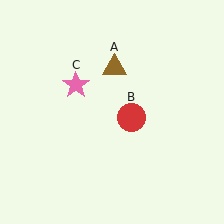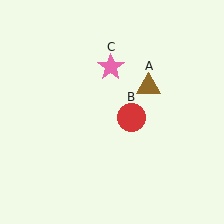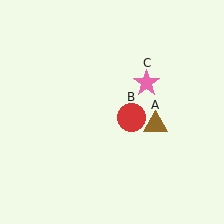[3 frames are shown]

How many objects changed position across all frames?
2 objects changed position: brown triangle (object A), pink star (object C).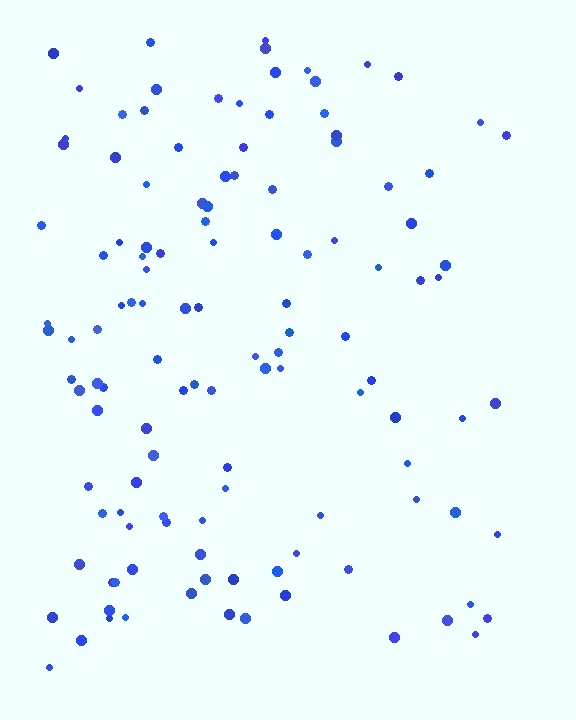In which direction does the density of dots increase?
From right to left, with the left side densest.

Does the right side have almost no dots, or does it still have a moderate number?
Still a moderate number, just noticeably fewer than the left.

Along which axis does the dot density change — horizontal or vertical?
Horizontal.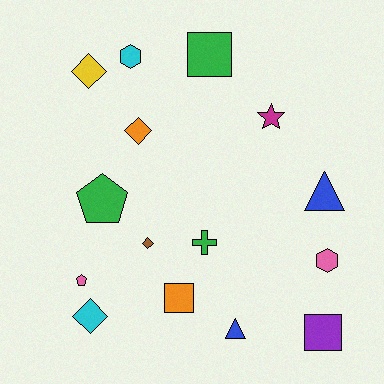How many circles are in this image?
There are no circles.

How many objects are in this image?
There are 15 objects.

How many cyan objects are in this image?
There are 2 cyan objects.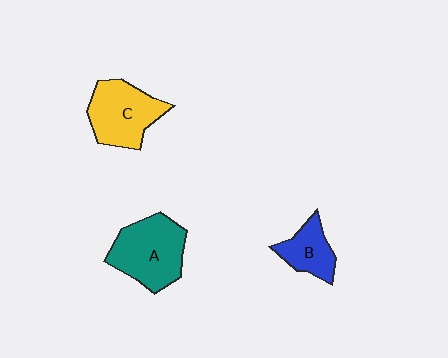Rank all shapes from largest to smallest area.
From largest to smallest: A (teal), C (yellow), B (blue).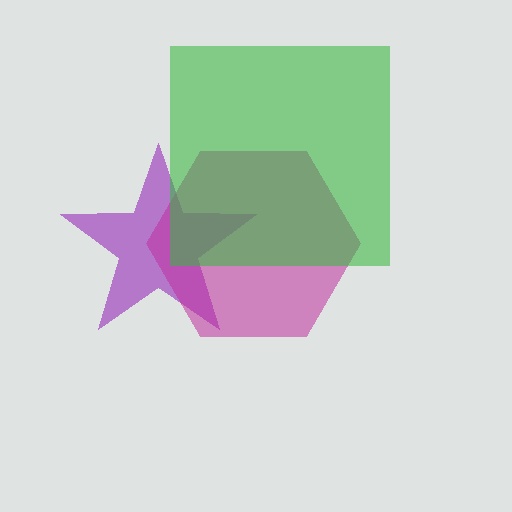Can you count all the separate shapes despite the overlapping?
Yes, there are 3 separate shapes.